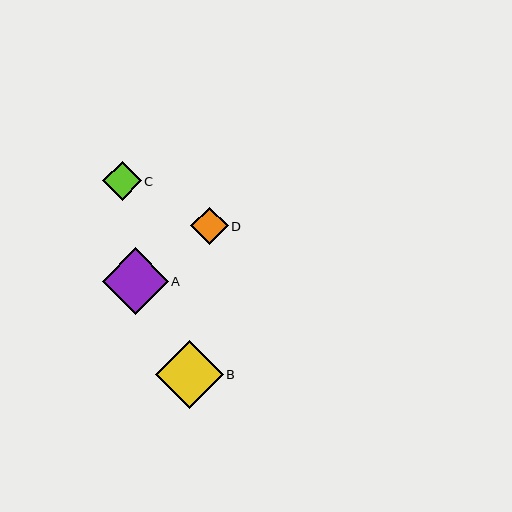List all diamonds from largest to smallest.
From largest to smallest: B, A, C, D.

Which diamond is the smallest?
Diamond D is the smallest with a size of approximately 38 pixels.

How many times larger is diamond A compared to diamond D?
Diamond A is approximately 1.8 times the size of diamond D.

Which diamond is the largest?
Diamond B is the largest with a size of approximately 68 pixels.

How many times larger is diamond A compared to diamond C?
Diamond A is approximately 1.7 times the size of diamond C.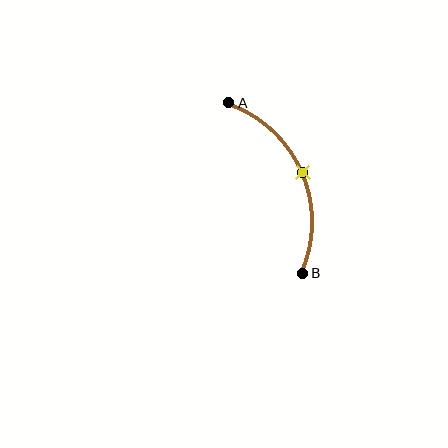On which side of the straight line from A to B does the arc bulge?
The arc bulges to the right of the straight line connecting A and B.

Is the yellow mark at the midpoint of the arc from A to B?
Yes. The yellow mark lies on the arc at equal arc-length from both A and B — it is the arc midpoint.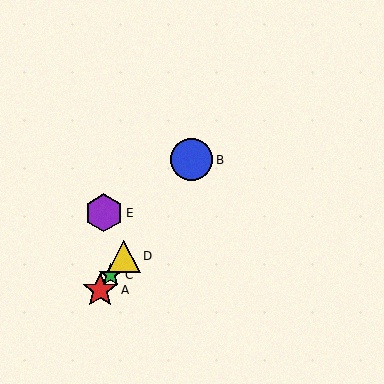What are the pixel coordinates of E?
Object E is at (104, 213).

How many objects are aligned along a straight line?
4 objects (A, B, C, D) are aligned along a straight line.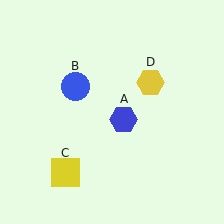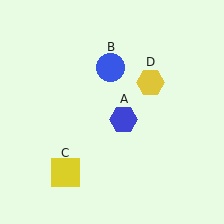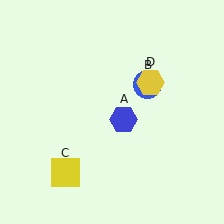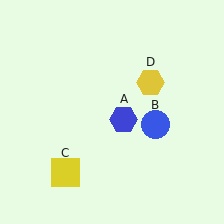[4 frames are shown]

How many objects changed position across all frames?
1 object changed position: blue circle (object B).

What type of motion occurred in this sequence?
The blue circle (object B) rotated clockwise around the center of the scene.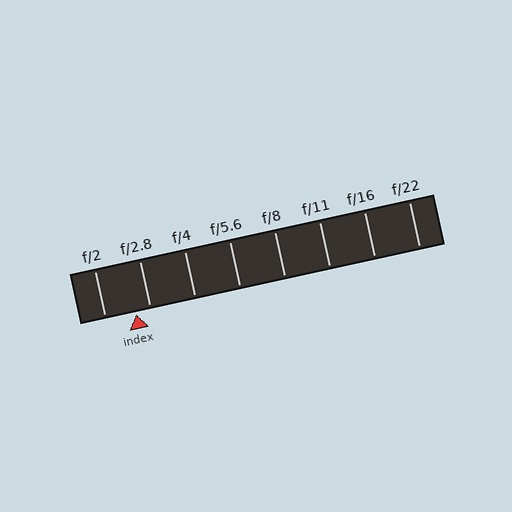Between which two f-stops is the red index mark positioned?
The index mark is between f/2 and f/2.8.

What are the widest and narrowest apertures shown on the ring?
The widest aperture shown is f/2 and the narrowest is f/22.